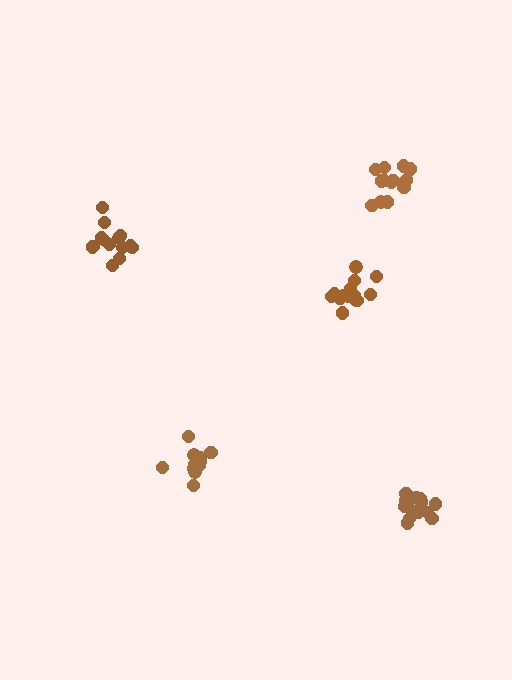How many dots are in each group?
Group 1: 13 dots, Group 2: 14 dots, Group 3: 12 dots, Group 4: 14 dots, Group 5: 14 dots (67 total).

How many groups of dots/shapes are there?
There are 5 groups.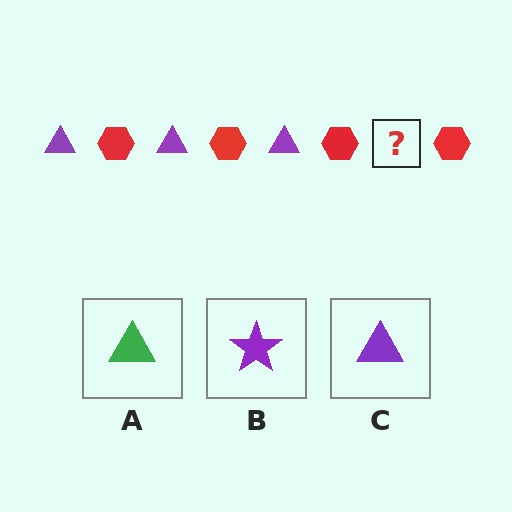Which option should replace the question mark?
Option C.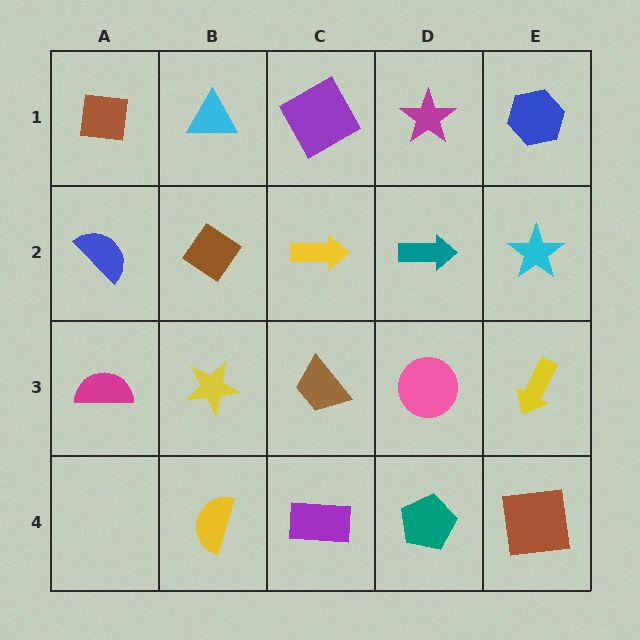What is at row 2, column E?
A cyan star.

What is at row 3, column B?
A yellow star.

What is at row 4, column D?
A teal pentagon.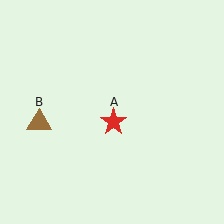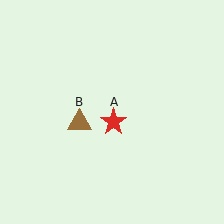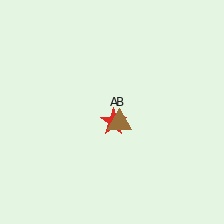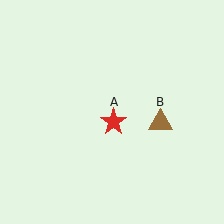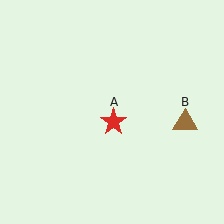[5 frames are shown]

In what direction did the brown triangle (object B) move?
The brown triangle (object B) moved right.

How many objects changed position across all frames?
1 object changed position: brown triangle (object B).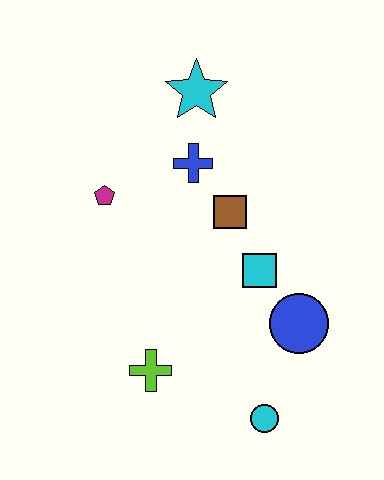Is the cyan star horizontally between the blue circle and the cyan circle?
No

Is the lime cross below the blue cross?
Yes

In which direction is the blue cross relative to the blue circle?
The blue cross is above the blue circle.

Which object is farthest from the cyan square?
The cyan star is farthest from the cyan square.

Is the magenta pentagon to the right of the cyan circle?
No